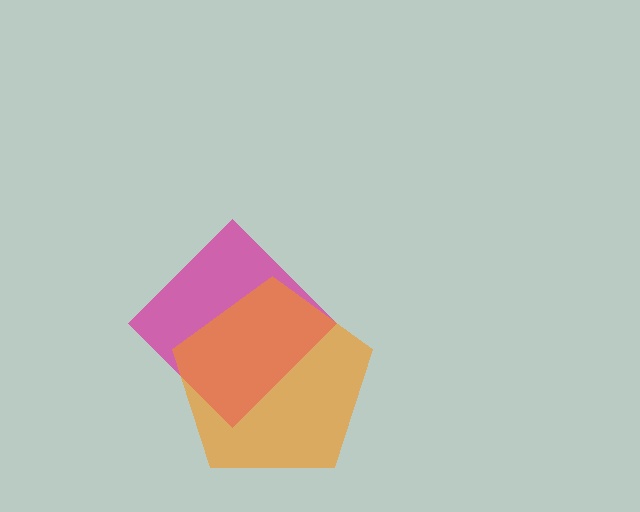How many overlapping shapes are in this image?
There are 2 overlapping shapes in the image.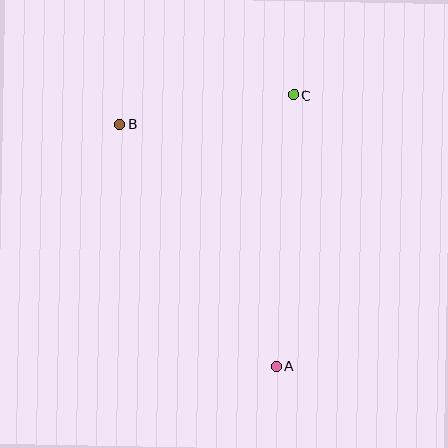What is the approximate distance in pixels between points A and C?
The distance between A and C is approximately 272 pixels.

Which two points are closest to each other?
Points B and C are closest to each other.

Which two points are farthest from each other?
Points A and B are farthest from each other.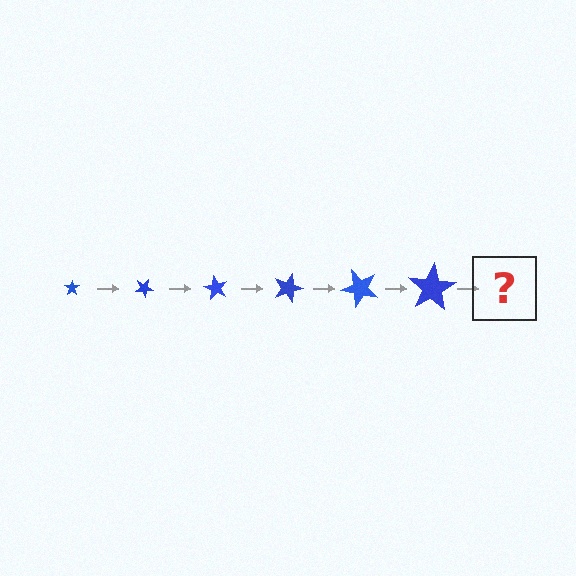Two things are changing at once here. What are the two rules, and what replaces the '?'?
The two rules are that the star grows larger each step and it rotates 30 degrees each step. The '?' should be a star, larger than the previous one and rotated 180 degrees from the start.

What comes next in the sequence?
The next element should be a star, larger than the previous one and rotated 180 degrees from the start.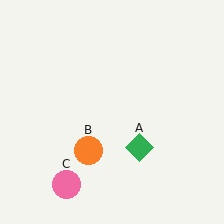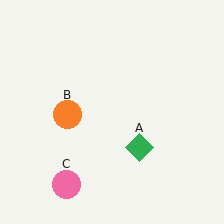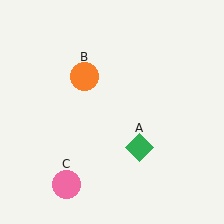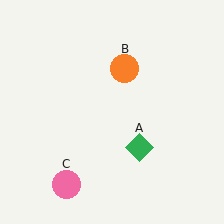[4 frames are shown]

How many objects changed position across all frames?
1 object changed position: orange circle (object B).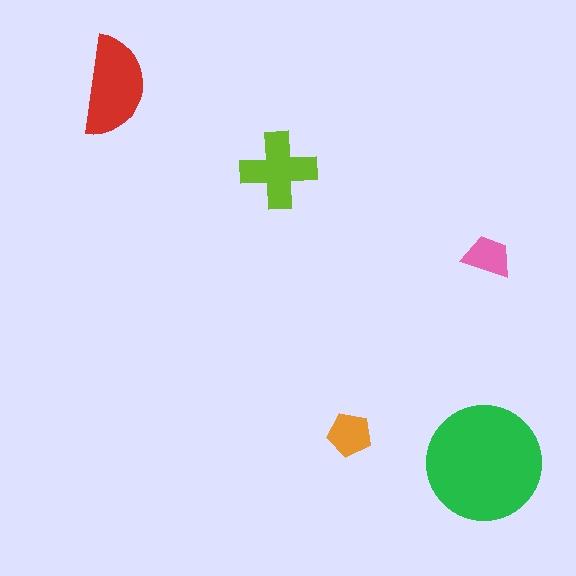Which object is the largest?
The green circle.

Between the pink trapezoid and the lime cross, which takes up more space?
The lime cross.